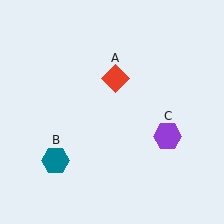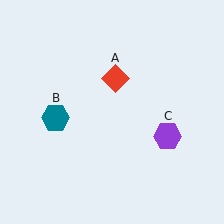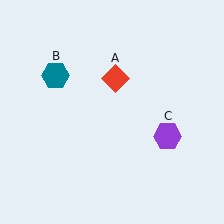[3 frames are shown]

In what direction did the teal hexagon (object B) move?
The teal hexagon (object B) moved up.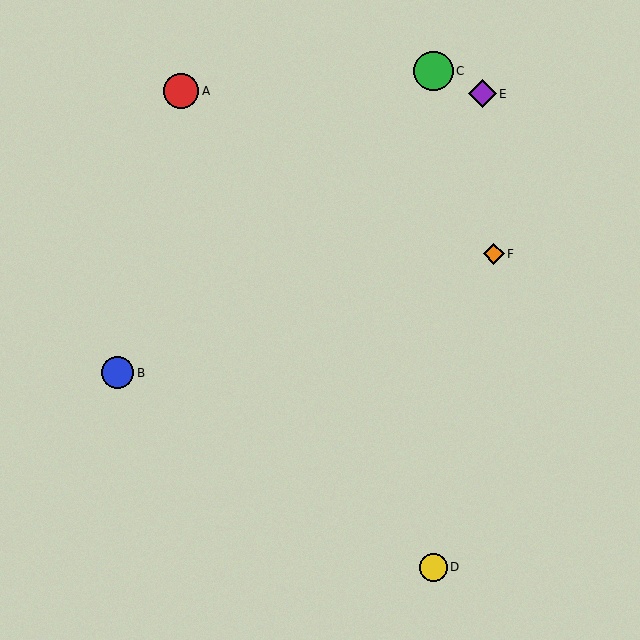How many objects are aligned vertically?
2 objects (C, D) are aligned vertically.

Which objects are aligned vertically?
Objects C, D are aligned vertically.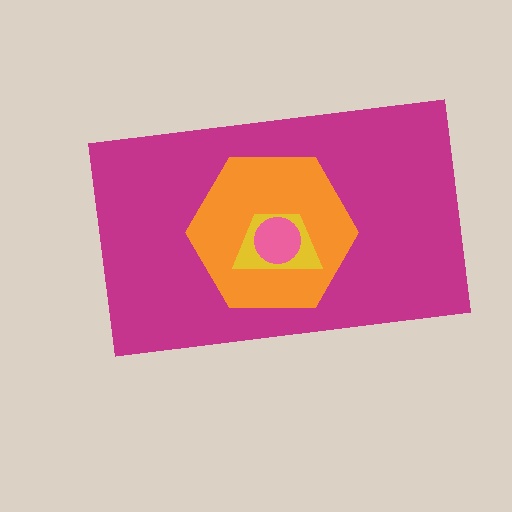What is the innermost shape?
The pink circle.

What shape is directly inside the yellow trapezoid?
The pink circle.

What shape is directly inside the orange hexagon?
The yellow trapezoid.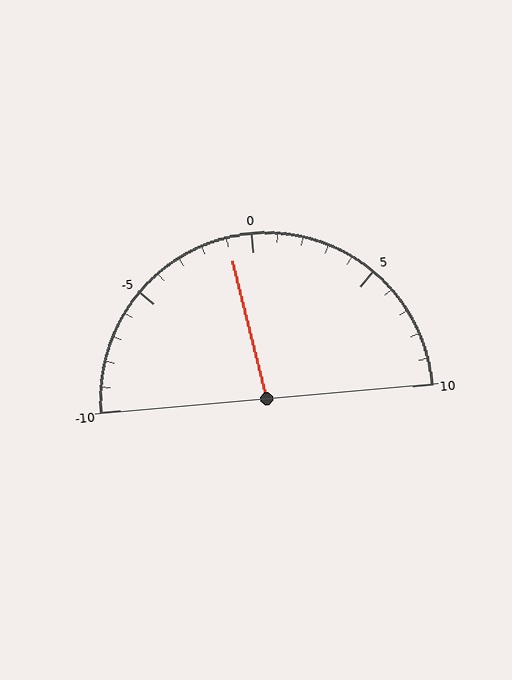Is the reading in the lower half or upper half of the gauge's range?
The reading is in the lower half of the range (-10 to 10).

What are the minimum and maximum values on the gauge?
The gauge ranges from -10 to 10.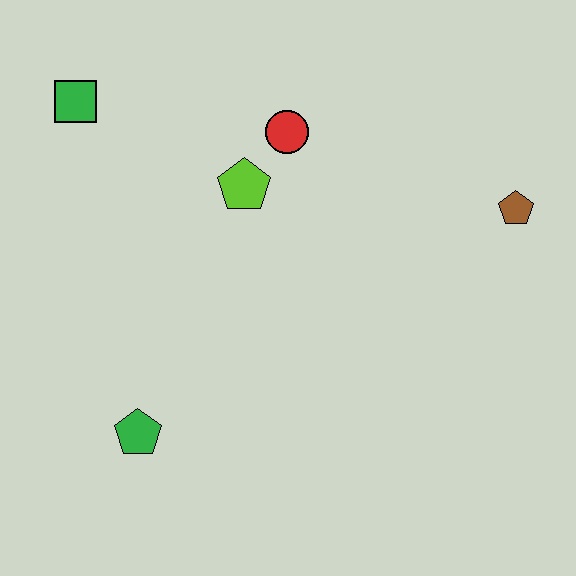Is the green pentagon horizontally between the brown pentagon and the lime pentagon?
No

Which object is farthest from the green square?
The brown pentagon is farthest from the green square.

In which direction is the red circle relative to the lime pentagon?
The red circle is above the lime pentagon.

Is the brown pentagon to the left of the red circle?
No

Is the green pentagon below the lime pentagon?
Yes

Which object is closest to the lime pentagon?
The red circle is closest to the lime pentagon.